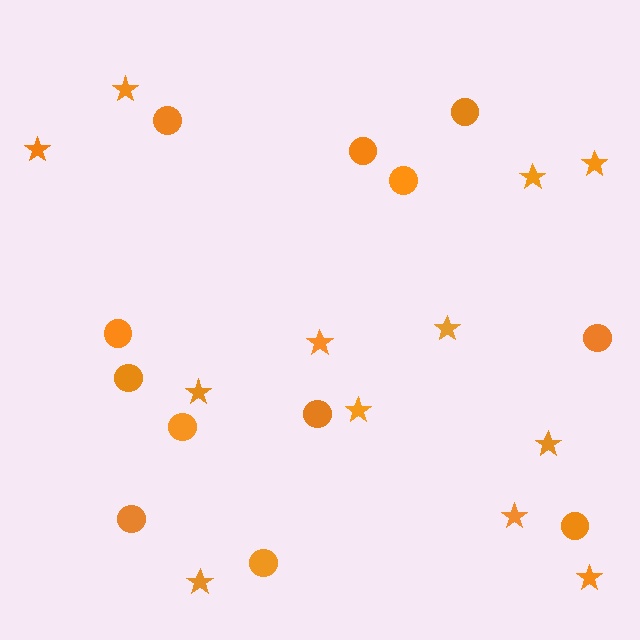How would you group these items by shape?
There are 2 groups: one group of stars (12) and one group of circles (12).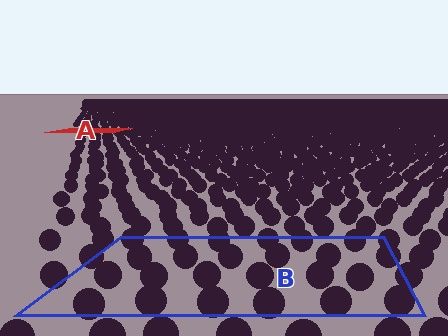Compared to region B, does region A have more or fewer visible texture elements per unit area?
Region A has more texture elements per unit area — they are packed more densely because it is farther away.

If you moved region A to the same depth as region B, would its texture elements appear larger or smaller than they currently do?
They would appear larger. At a closer depth, the same texture elements are projected at a bigger on-screen size.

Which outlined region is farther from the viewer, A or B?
Region A is farther from the viewer — the texture elements inside it appear smaller and more densely packed.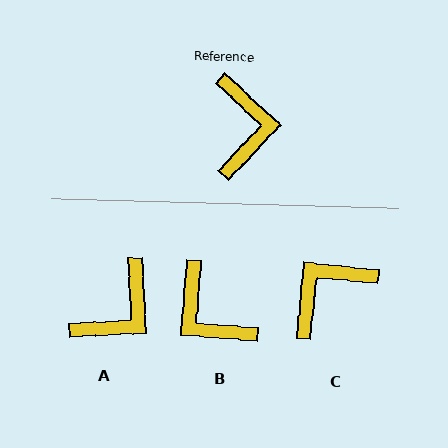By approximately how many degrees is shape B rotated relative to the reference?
Approximately 141 degrees clockwise.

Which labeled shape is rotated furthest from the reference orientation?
B, about 141 degrees away.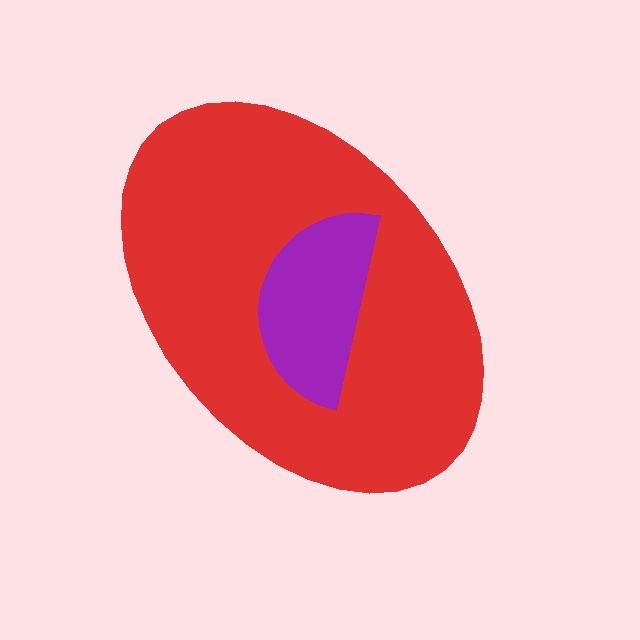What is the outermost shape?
The red ellipse.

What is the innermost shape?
The purple semicircle.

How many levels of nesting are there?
2.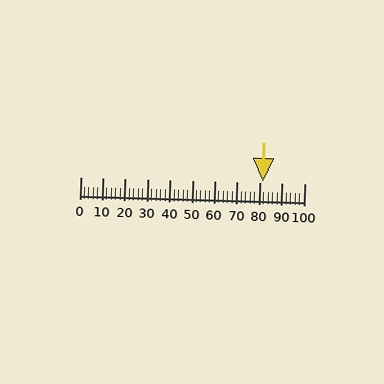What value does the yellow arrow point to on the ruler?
The yellow arrow points to approximately 81.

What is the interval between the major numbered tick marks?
The major tick marks are spaced 10 units apart.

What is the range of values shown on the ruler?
The ruler shows values from 0 to 100.